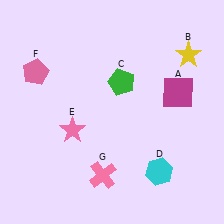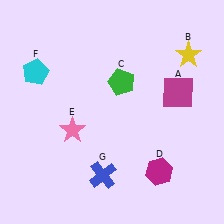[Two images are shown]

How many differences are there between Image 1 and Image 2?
There are 3 differences between the two images.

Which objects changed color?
D changed from cyan to magenta. F changed from pink to cyan. G changed from pink to blue.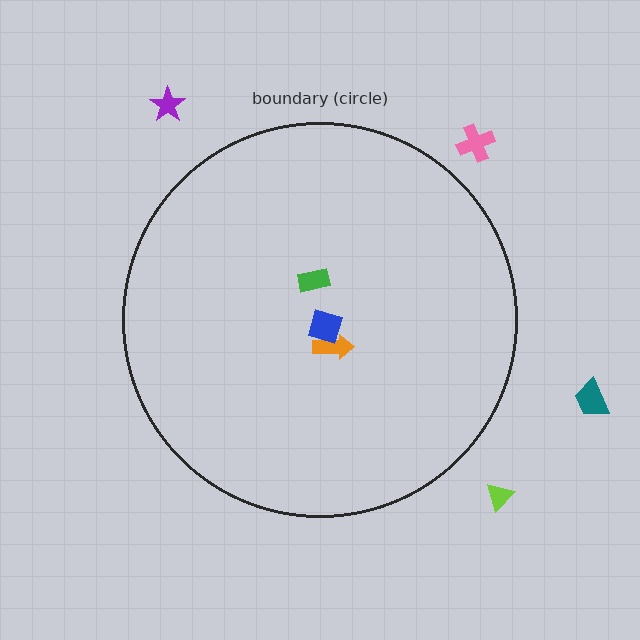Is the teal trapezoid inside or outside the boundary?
Outside.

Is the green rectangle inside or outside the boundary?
Inside.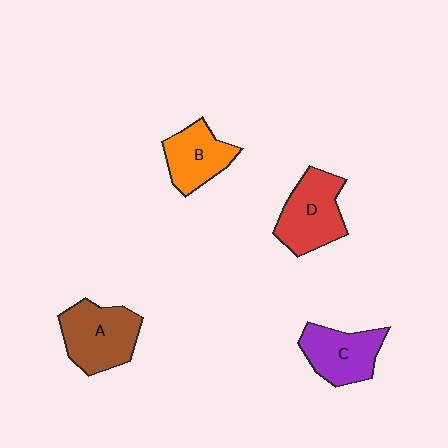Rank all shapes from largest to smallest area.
From largest to smallest: A (brown), D (red), C (purple), B (orange).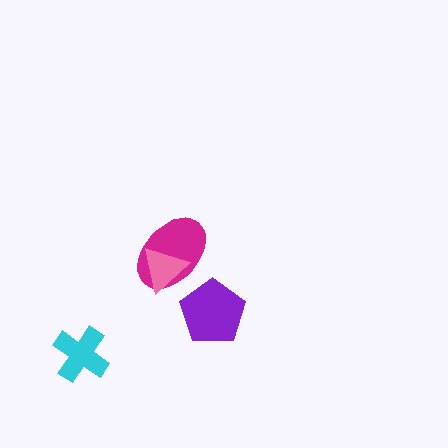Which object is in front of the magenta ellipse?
The pink triangle is in front of the magenta ellipse.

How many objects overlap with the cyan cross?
0 objects overlap with the cyan cross.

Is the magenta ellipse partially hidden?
Yes, it is partially covered by another shape.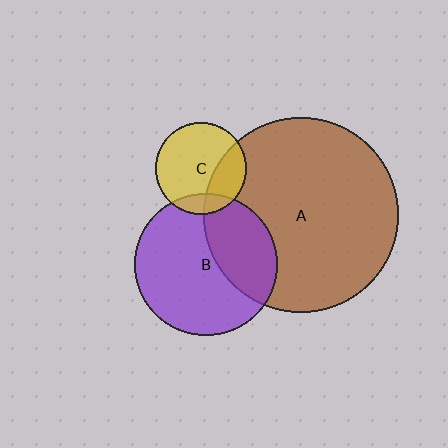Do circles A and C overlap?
Yes.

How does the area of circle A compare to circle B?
Approximately 1.9 times.